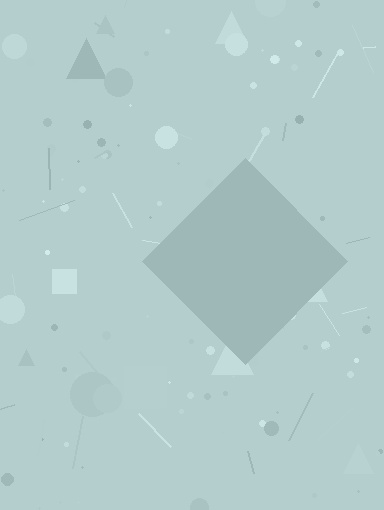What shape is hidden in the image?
A diamond is hidden in the image.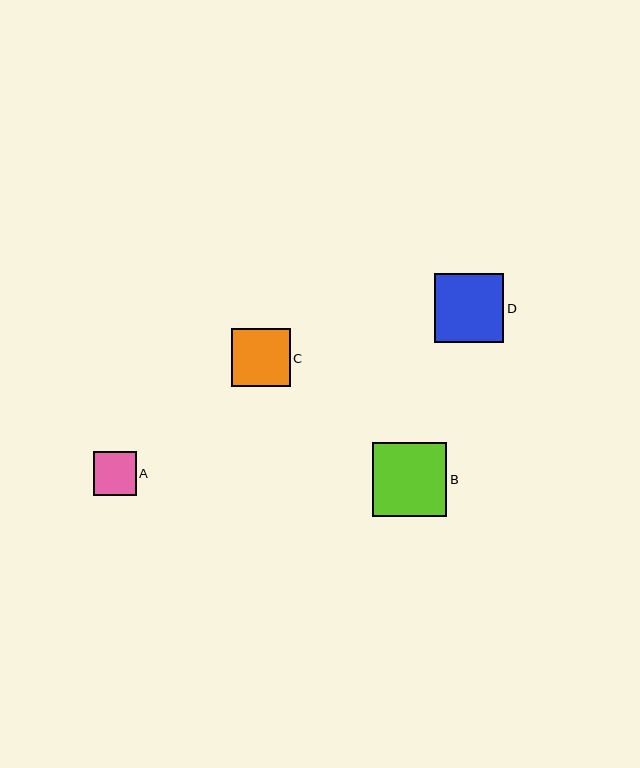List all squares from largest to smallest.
From largest to smallest: B, D, C, A.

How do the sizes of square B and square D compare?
Square B and square D are approximately the same size.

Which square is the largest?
Square B is the largest with a size of approximately 74 pixels.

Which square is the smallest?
Square A is the smallest with a size of approximately 43 pixels.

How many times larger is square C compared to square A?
Square C is approximately 1.3 times the size of square A.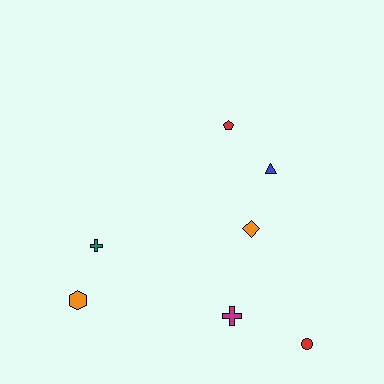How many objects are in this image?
There are 7 objects.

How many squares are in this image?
There are no squares.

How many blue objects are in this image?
There is 1 blue object.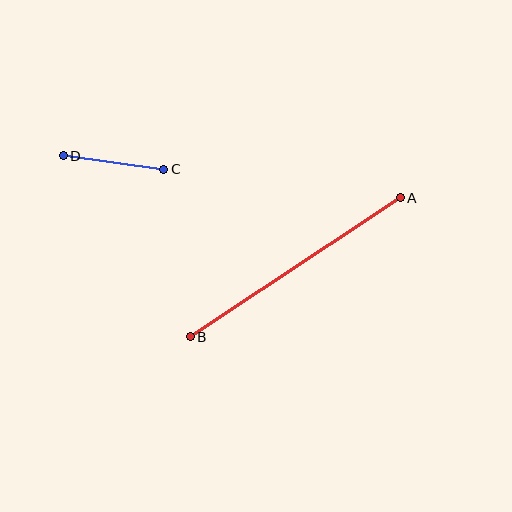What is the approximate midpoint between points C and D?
The midpoint is at approximately (114, 163) pixels.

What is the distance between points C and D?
The distance is approximately 101 pixels.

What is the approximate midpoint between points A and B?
The midpoint is at approximately (295, 267) pixels.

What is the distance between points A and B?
The distance is approximately 252 pixels.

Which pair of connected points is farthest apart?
Points A and B are farthest apart.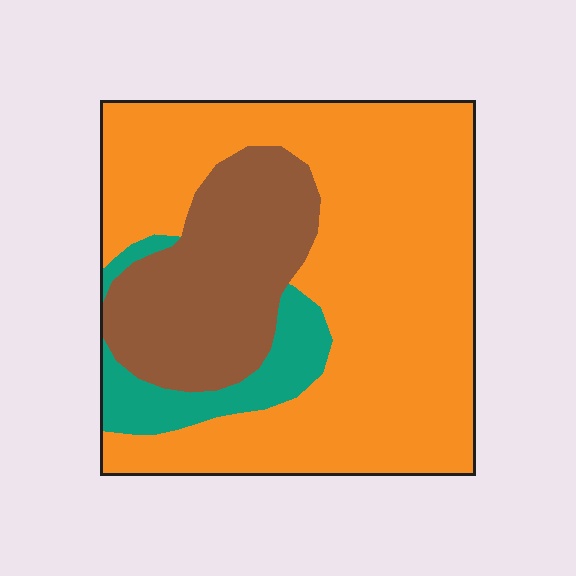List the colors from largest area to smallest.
From largest to smallest: orange, brown, teal.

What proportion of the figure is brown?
Brown covers roughly 25% of the figure.